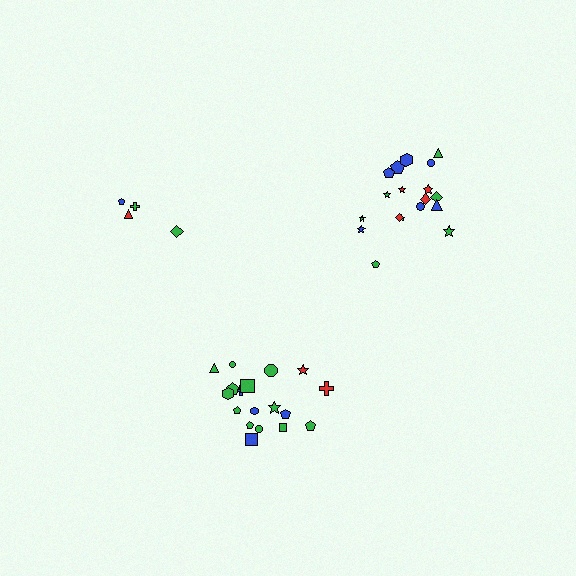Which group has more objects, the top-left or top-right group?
The top-right group.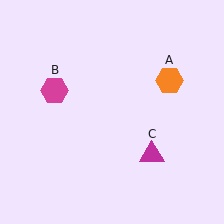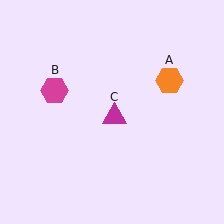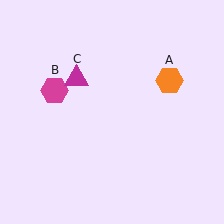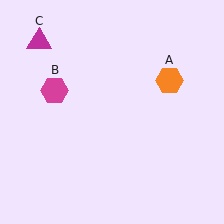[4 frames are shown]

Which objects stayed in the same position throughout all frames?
Orange hexagon (object A) and magenta hexagon (object B) remained stationary.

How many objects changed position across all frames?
1 object changed position: magenta triangle (object C).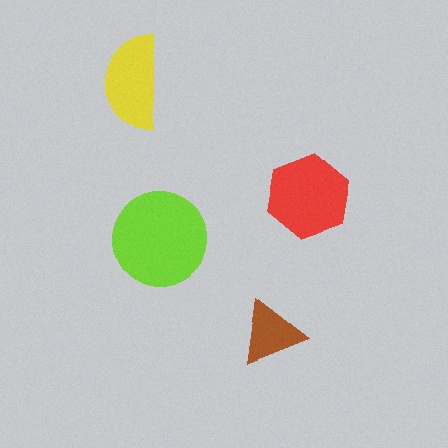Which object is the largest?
The lime circle.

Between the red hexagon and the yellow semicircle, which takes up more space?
The red hexagon.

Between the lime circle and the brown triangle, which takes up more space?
The lime circle.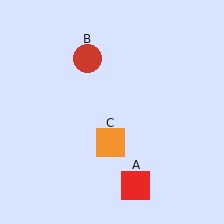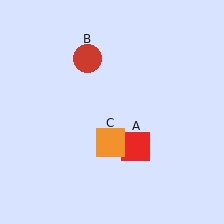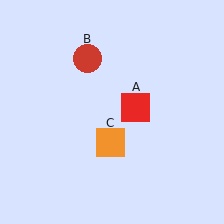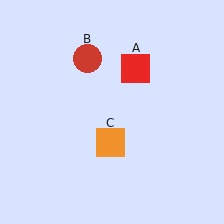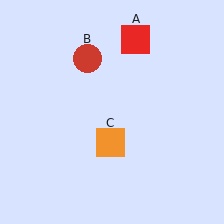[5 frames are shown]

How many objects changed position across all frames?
1 object changed position: red square (object A).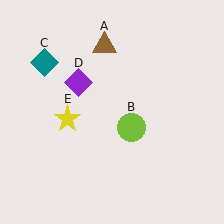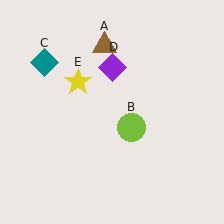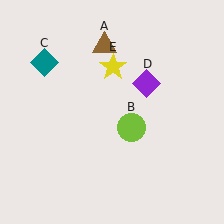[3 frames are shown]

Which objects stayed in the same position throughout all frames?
Brown triangle (object A) and lime circle (object B) and teal diamond (object C) remained stationary.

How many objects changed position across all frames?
2 objects changed position: purple diamond (object D), yellow star (object E).